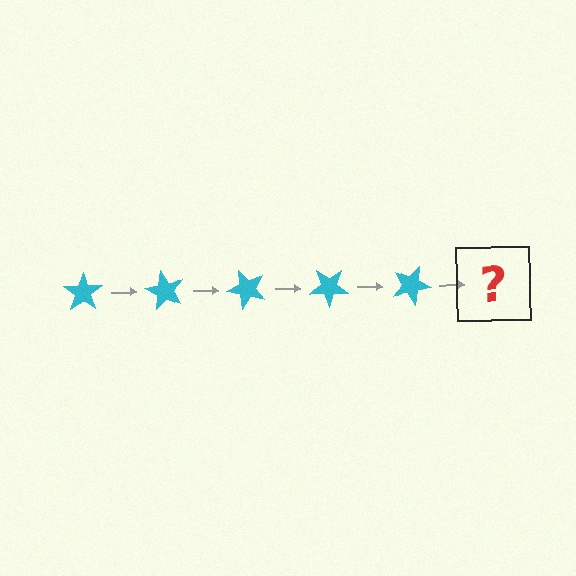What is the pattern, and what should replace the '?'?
The pattern is that the star rotates 60 degrees each step. The '?' should be a cyan star rotated 300 degrees.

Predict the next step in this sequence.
The next step is a cyan star rotated 300 degrees.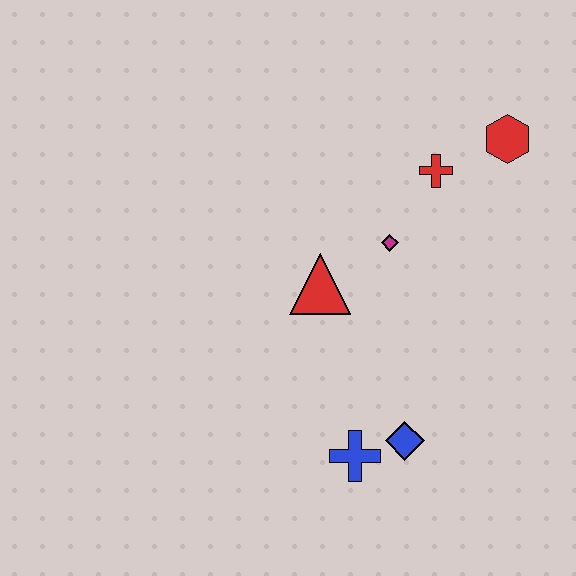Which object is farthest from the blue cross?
The red hexagon is farthest from the blue cross.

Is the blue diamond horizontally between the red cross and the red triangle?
Yes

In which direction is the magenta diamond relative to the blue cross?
The magenta diamond is above the blue cross.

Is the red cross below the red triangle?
No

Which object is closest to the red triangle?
The magenta diamond is closest to the red triangle.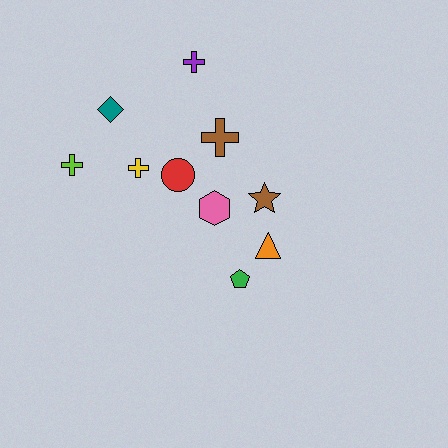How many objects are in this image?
There are 10 objects.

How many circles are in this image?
There is 1 circle.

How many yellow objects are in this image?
There is 1 yellow object.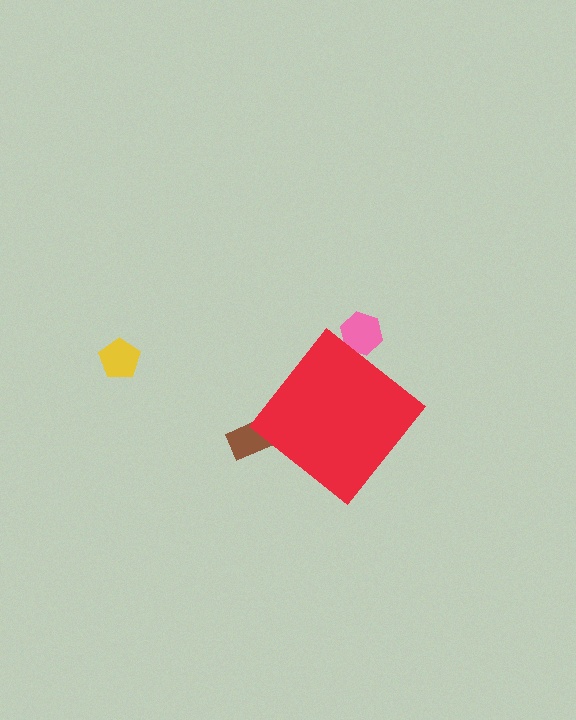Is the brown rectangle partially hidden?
Yes, the brown rectangle is partially hidden behind the red diamond.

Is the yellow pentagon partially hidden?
No, the yellow pentagon is fully visible.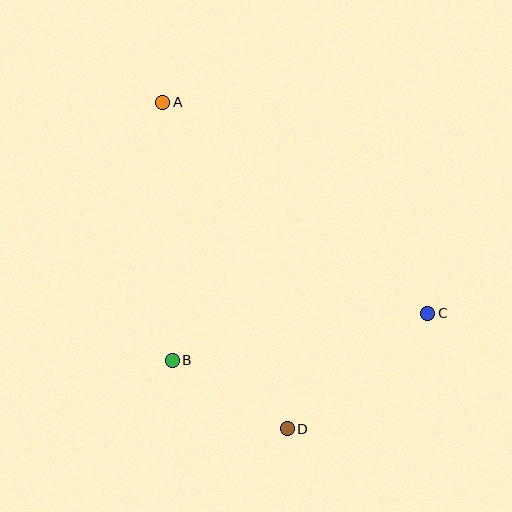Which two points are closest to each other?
Points B and D are closest to each other.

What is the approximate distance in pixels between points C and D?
The distance between C and D is approximately 182 pixels.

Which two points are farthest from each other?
Points A and D are farthest from each other.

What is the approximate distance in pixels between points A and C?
The distance between A and C is approximately 339 pixels.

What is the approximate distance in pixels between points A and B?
The distance between A and B is approximately 259 pixels.